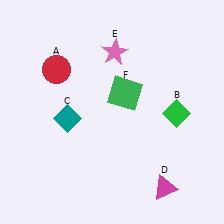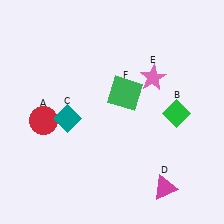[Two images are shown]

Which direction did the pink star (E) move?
The pink star (E) moved right.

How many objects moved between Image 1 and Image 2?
2 objects moved between the two images.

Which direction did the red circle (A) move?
The red circle (A) moved down.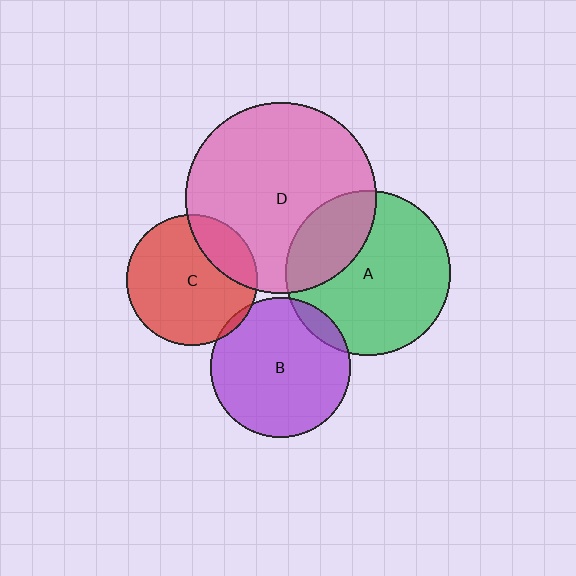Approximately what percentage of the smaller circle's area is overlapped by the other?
Approximately 10%.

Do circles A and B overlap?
Yes.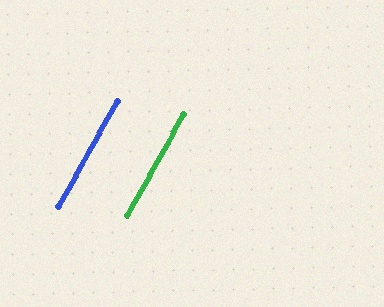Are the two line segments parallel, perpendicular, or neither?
Parallel — their directions differ by only 0.6°.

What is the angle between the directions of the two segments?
Approximately 1 degree.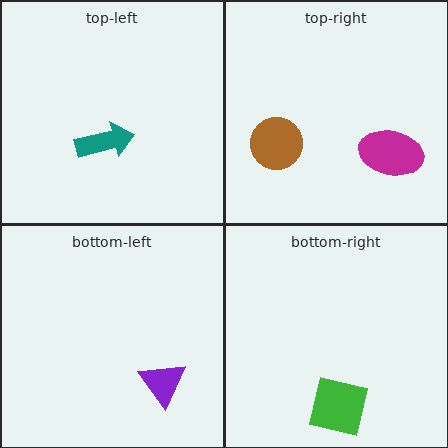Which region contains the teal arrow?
The top-left region.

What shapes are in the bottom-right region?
The green square.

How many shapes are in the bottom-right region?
1.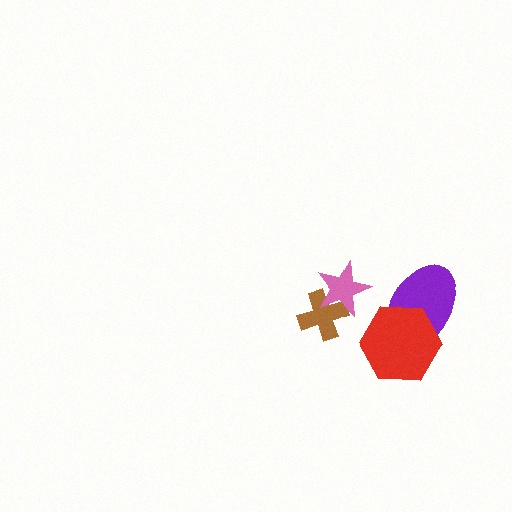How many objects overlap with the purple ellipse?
1 object overlaps with the purple ellipse.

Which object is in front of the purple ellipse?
The red hexagon is in front of the purple ellipse.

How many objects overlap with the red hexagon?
1 object overlaps with the red hexagon.